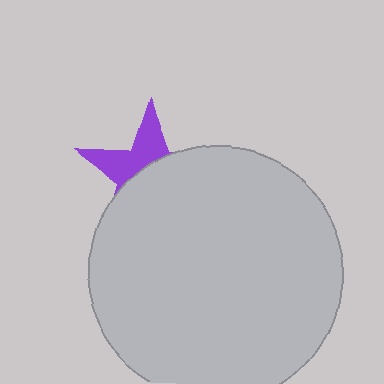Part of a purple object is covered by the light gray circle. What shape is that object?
It is a star.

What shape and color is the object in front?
The object in front is a light gray circle.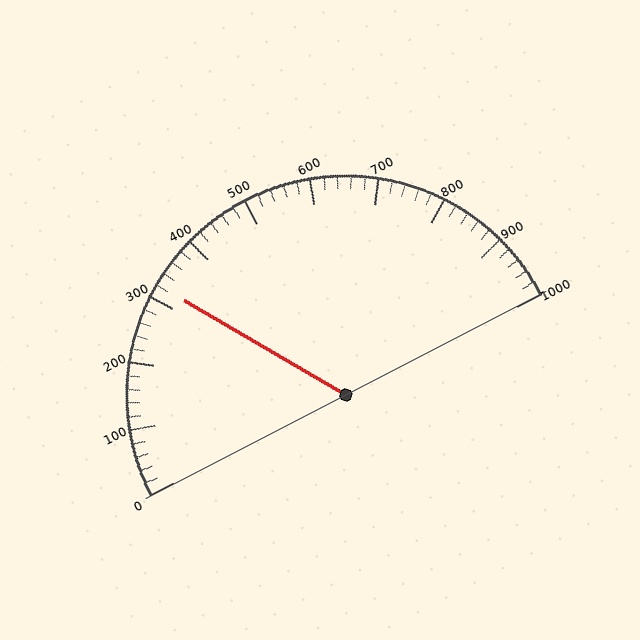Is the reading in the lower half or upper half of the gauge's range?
The reading is in the lower half of the range (0 to 1000).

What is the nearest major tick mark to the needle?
The nearest major tick mark is 300.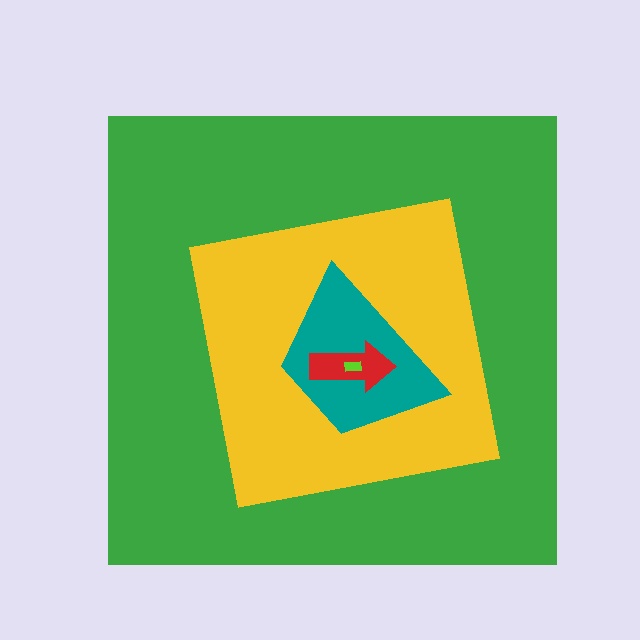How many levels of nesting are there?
5.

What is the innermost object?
The lime rectangle.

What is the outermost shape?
The green square.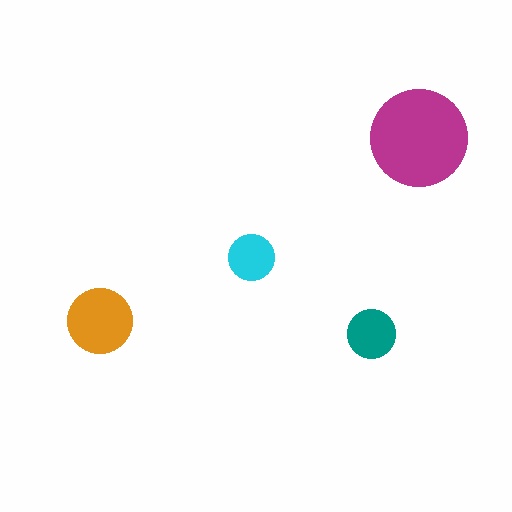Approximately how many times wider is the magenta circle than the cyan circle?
About 2 times wider.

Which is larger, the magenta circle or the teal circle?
The magenta one.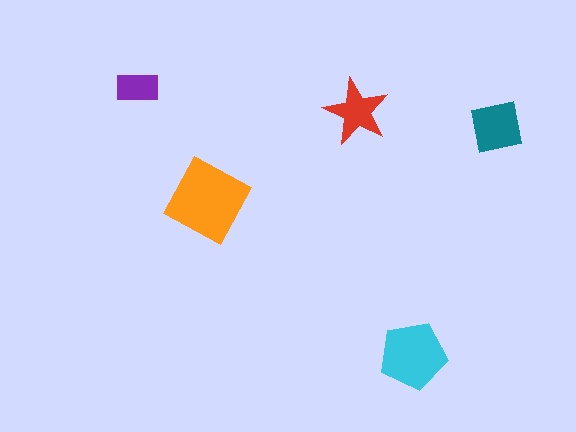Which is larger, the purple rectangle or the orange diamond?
The orange diamond.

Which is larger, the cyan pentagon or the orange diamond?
The orange diamond.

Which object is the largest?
The orange diamond.